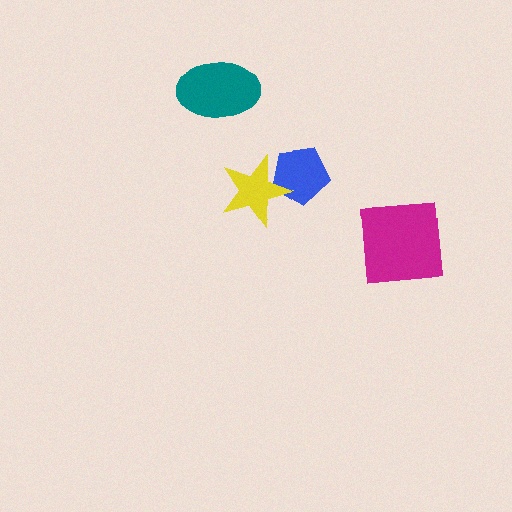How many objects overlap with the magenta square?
0 objects overlap with the magenta square.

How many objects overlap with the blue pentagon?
1 object overlaps with the blue pentagon.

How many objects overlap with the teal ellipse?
0 objects overlap with the teal ellipse.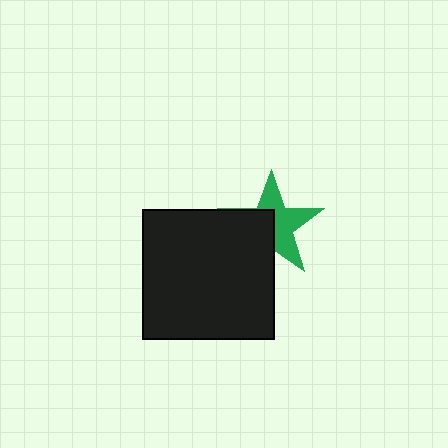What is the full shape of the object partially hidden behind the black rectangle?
The partially hidden object is a green star.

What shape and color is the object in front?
The object in front is a black rectangle.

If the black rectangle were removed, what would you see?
You would see the complete green star.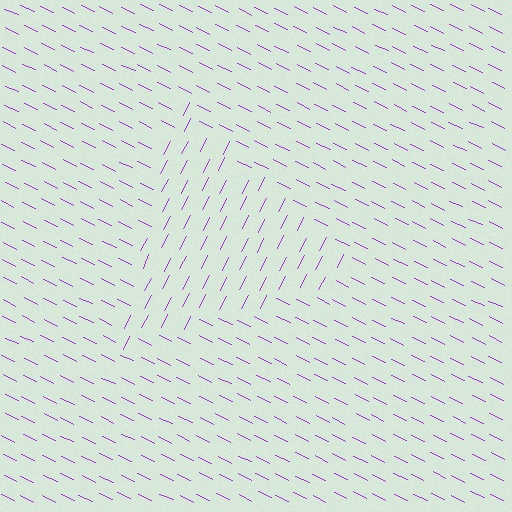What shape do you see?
I see a triangle.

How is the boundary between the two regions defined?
The boundary is defined purely by a change in line orientation (approximately 89 degrees difference). All lines are the same color and thickness.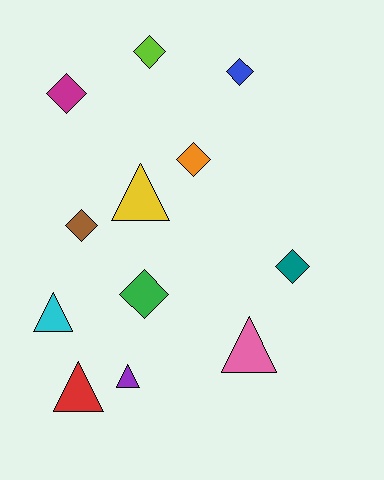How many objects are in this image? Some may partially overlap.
There are 12 objects.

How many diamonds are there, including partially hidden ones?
There are 7 diamonds.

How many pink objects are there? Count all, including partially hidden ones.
There is 1 pink object.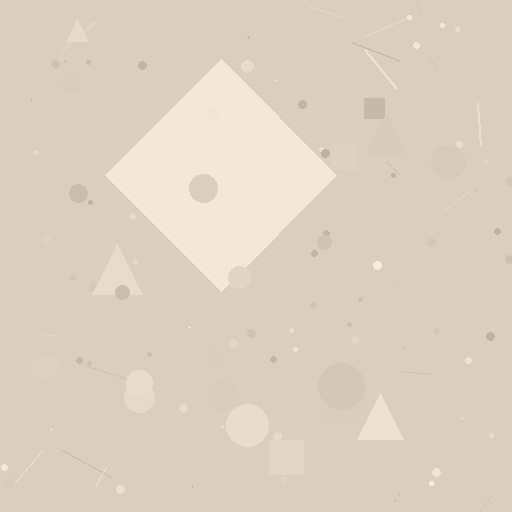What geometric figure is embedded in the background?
A diamond is embedded in the background.